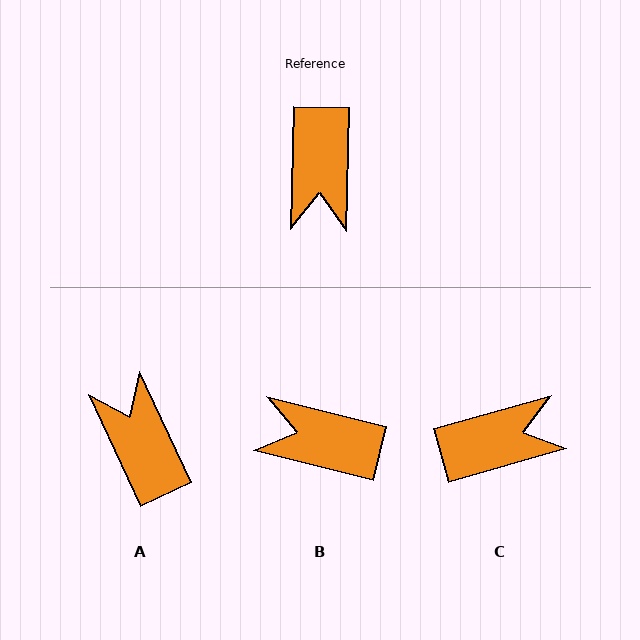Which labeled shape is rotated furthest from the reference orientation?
A, about 153 degrees away.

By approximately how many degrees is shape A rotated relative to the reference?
Approximately 153 degrees clockwise.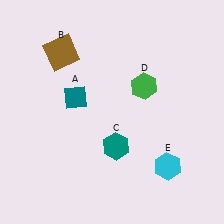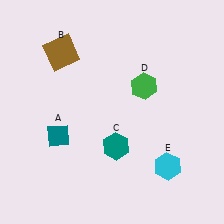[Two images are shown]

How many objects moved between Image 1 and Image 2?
1 object moved between the two images.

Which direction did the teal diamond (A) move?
The teal diamond (A) moved down.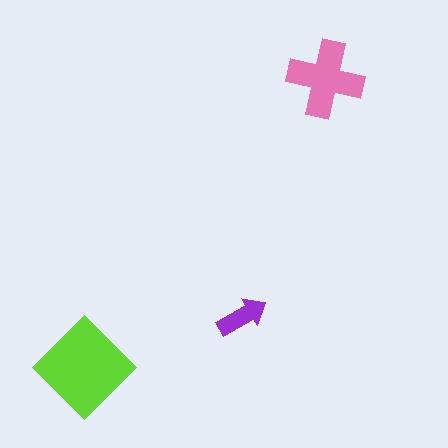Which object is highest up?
The pink cross is topmost.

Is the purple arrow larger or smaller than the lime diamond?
Smaller.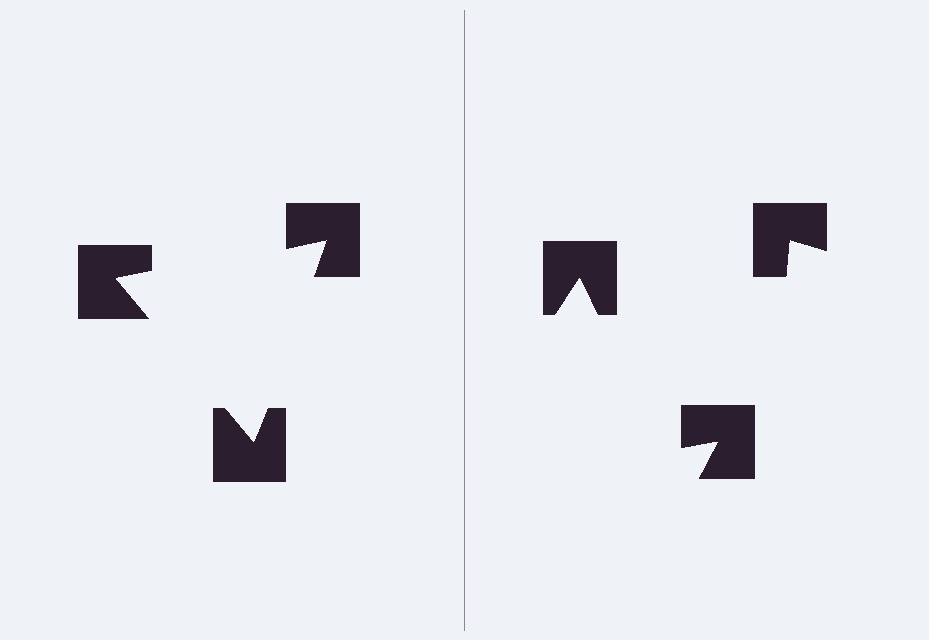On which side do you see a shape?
An illusory triangle appears on the left side. On the right side the wedge cuts are rotated, so no coherent shape forms.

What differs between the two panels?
The notched squares are positioned identically on both sides; only the wedge orientations differ. On the left they align to a triangle; on the right they are misaligned.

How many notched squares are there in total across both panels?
6 — 3 on each side.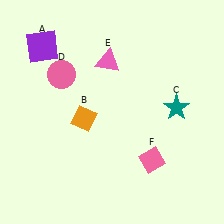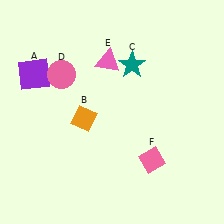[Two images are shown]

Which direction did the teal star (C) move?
The teal star (C) moved left.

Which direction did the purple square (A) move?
The purple square (A) moved down.